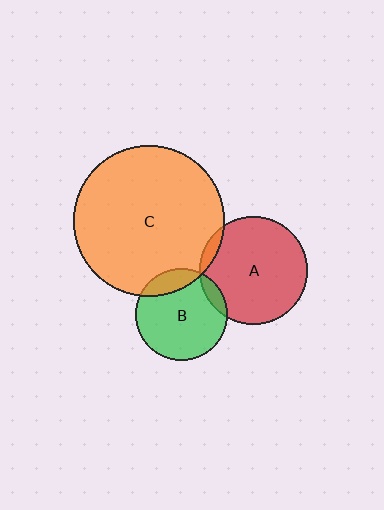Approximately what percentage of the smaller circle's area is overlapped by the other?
Approximately 15%.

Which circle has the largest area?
Circle C (orange).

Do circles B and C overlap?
Yes.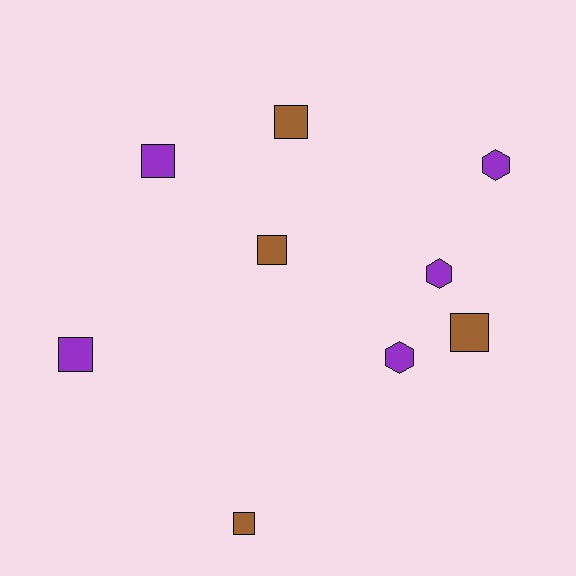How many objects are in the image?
There are 9 objects.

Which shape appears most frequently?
Square, with 6 objects.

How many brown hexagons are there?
There are no brown hexagons.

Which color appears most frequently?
Purple, with 5 objects.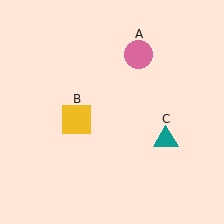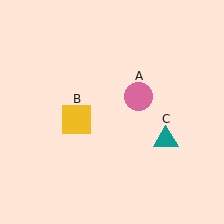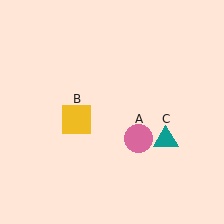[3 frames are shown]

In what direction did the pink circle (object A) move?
The pink circle (object A) moved down.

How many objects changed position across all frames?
1 object changed position: pink circle (object A).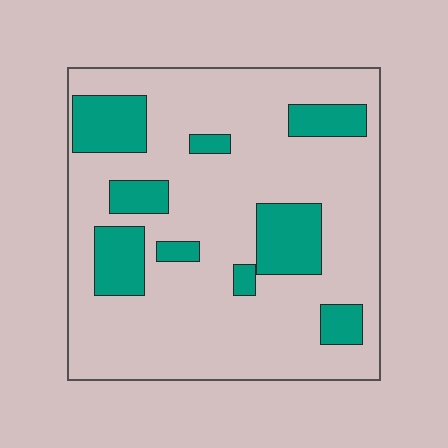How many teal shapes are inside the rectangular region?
9.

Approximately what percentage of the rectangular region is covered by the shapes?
Approximately 20%.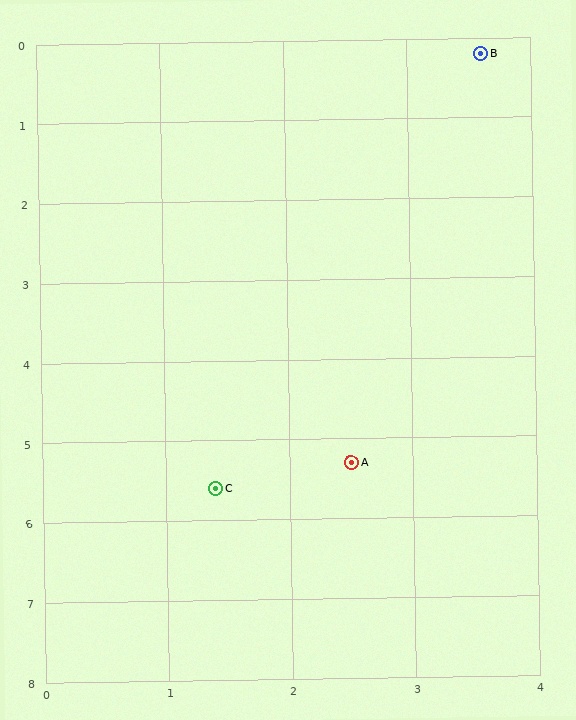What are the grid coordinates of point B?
Point B is at approximately (3.6, 0.2).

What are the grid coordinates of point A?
Point A is at approximately (2.5, 5.3).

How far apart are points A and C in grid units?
Points A and C are about 1.1 grid units apart.